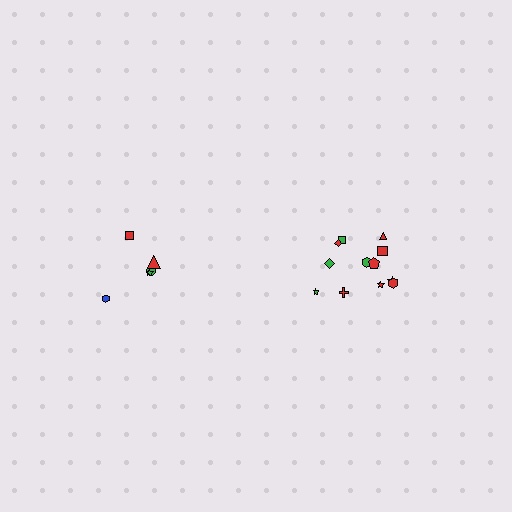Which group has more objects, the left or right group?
The right group.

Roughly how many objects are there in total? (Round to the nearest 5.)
Roughly 15 objects in total.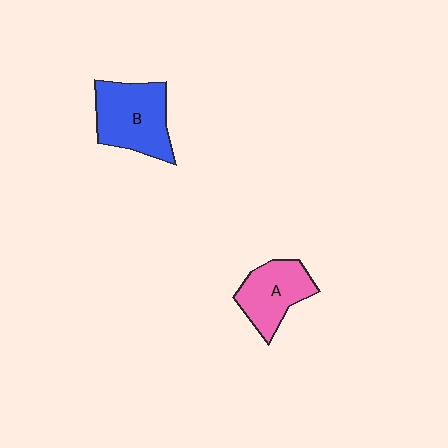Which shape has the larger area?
Shape B (blue).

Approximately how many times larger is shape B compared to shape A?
Approximately 1.3 times.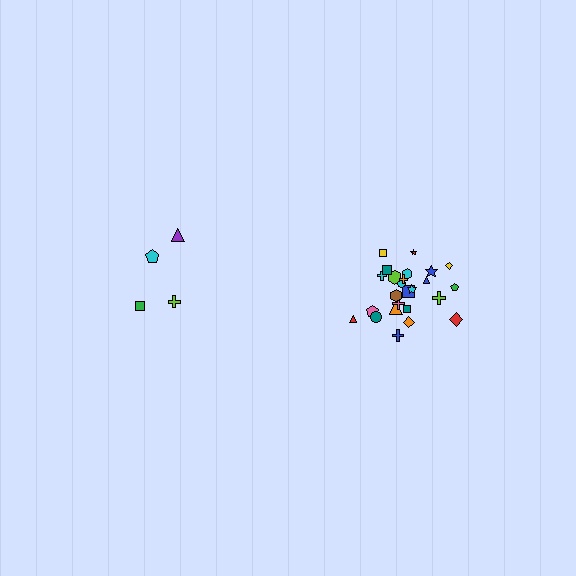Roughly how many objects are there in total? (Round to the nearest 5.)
Roughly 30 objects in total.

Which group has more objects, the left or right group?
The right group.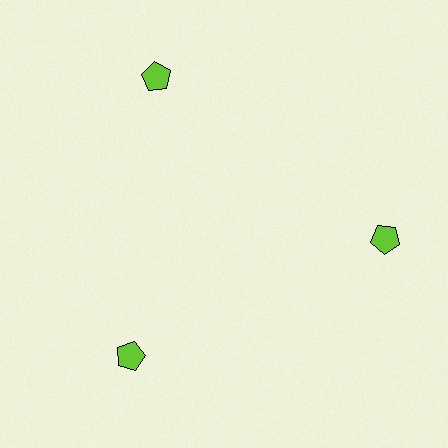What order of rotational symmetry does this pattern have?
This pattern has 3-fold rotational symmetry.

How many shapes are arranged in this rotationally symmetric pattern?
There are 3 shapes, arranged in 3 groups of 1.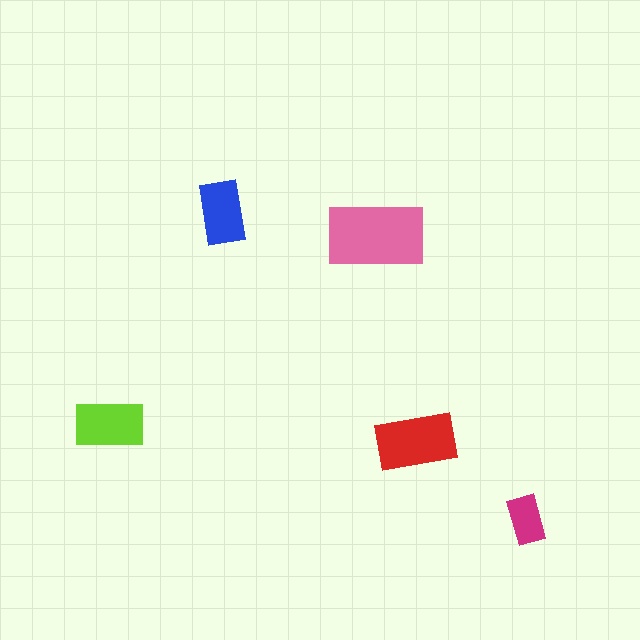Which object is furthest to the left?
The lime rectangle is leftmost.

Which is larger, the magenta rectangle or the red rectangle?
The red one.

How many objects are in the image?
There are 5 objects in the image.